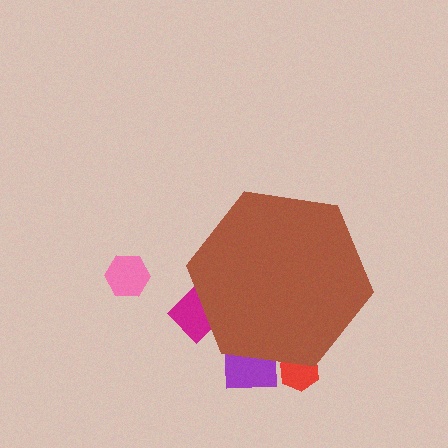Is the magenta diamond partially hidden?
Yes, the magenta diamond is partially hidden behind the brown hexagon.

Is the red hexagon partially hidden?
Yes, the red hexagon is partially hidden behind the brown hexagon.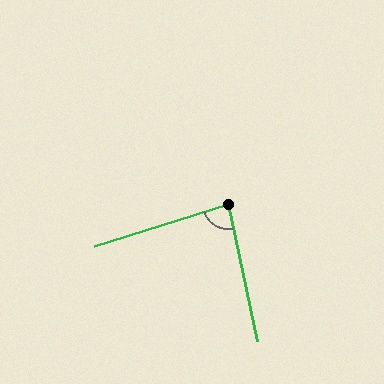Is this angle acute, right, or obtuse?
It is acute.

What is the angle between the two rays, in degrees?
Approximately 85 degrees.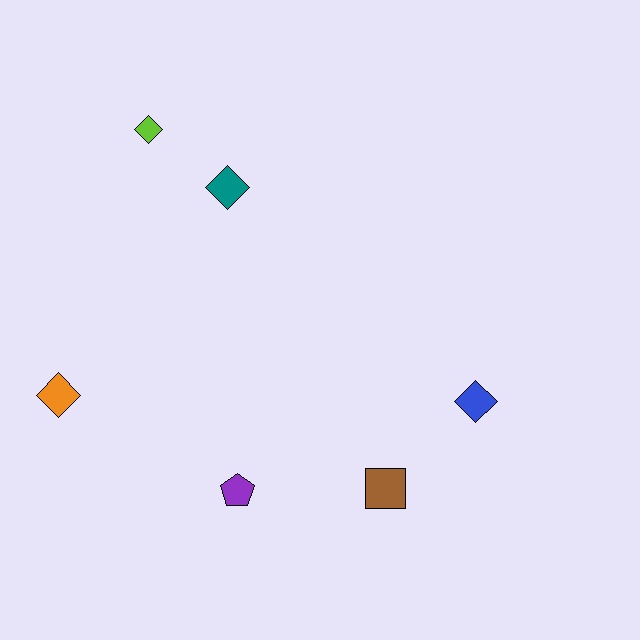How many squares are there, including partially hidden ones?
There is 1 square.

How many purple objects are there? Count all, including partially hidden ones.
There is 1 purple object.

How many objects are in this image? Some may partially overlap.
There are 6 objects.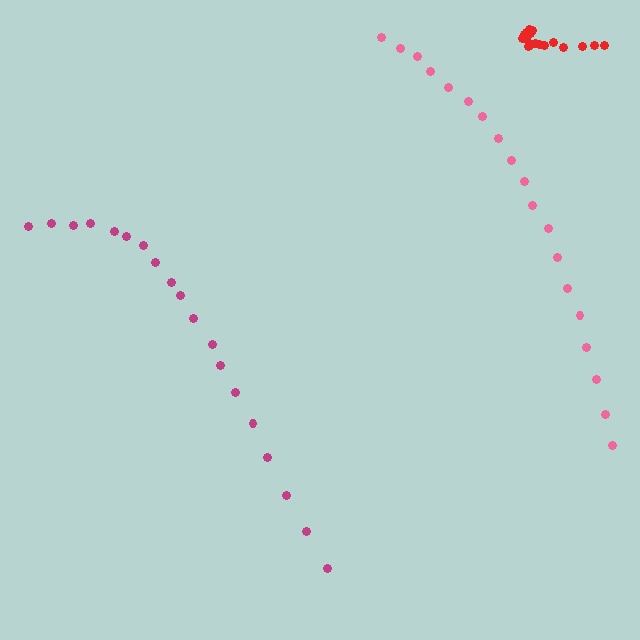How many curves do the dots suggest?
There are 3 distinct paths.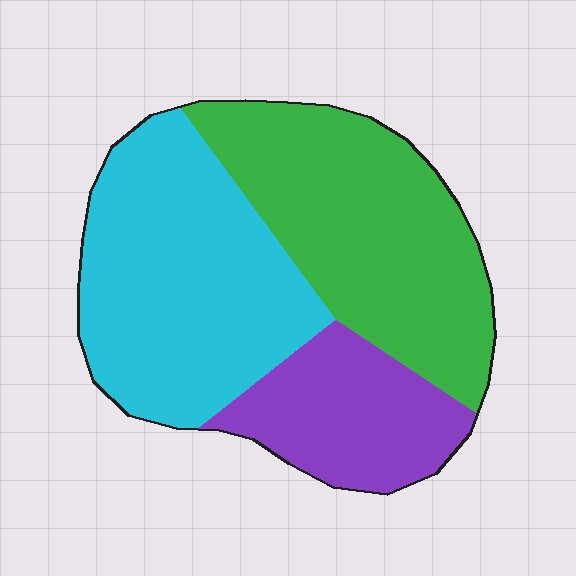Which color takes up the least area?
Purple, at roughly 20%.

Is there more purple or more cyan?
Cyan.